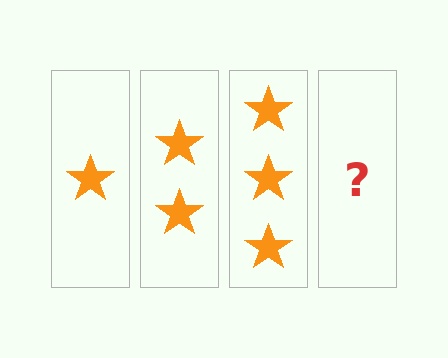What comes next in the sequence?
The next element should be 4 stars.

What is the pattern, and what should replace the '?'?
The pattern is that each step adds one more star. The '?' should be 4 stars.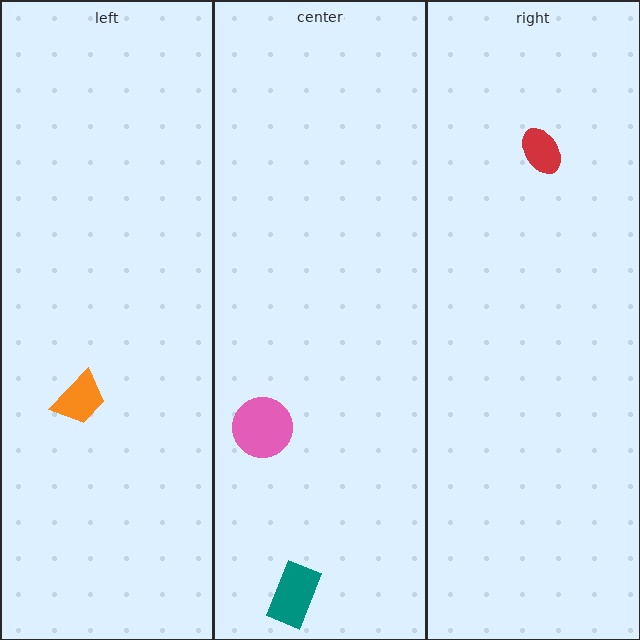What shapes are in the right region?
The red ellipse.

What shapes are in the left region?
The orange trapezoid.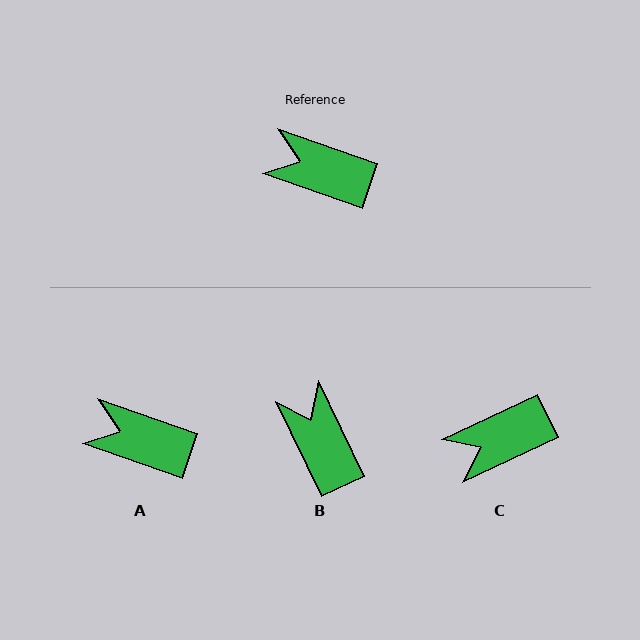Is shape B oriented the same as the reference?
No, it is off by about 45 degrees.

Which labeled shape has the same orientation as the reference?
A.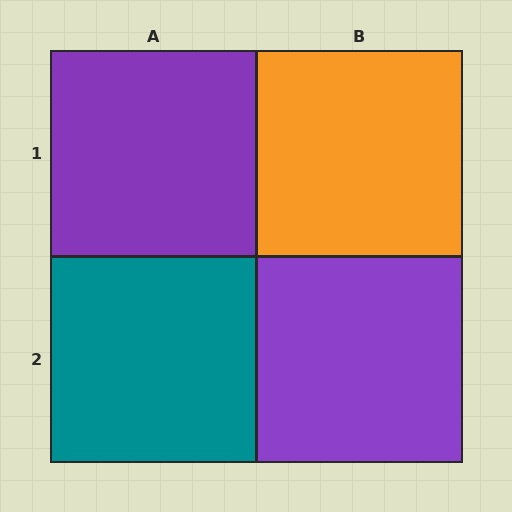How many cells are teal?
1 cell is teal.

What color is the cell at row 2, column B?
Purple.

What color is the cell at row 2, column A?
Teal.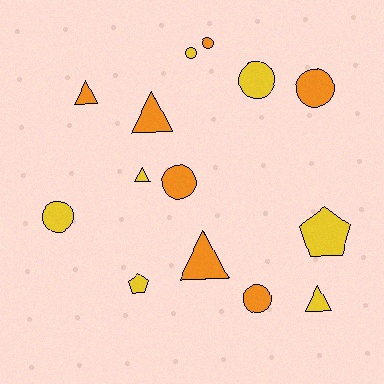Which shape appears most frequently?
Circle, with 7 objects.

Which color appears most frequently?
Orange, with 7 objects.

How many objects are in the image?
There are 14 objects.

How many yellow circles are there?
There are 3 yellow circles.